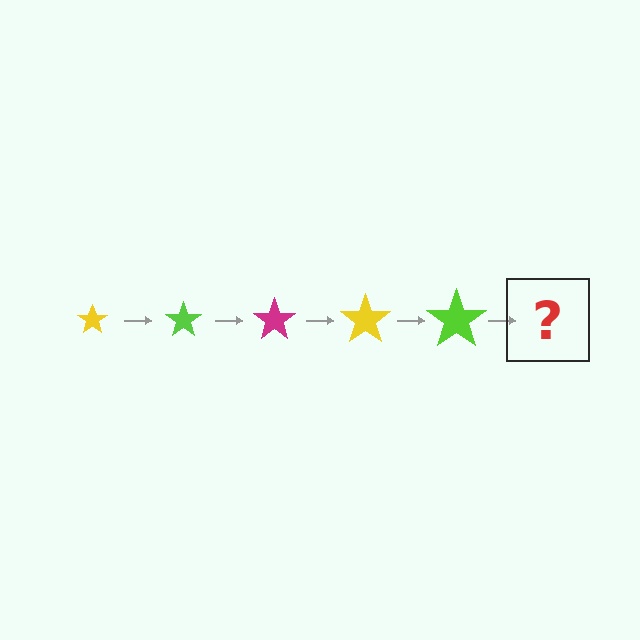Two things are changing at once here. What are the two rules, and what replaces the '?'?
The two rules are that the star grows larger each step and the color cycles through yellow, lime, and magenta. The '?' should be a magenta star, larger than the previous one.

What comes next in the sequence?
The next element should be a magenta star, larger than the previous one.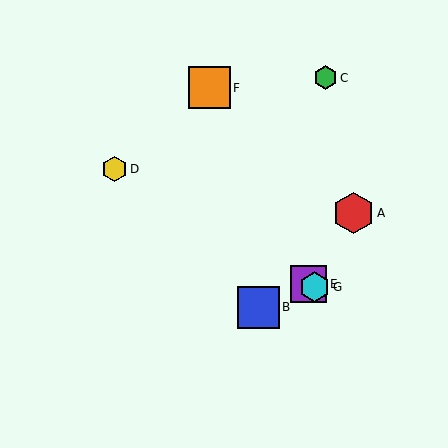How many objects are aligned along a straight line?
3 objects (D, E, G) are aligned along a straight line.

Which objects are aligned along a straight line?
Objects D, E, G are aligned along a straight line.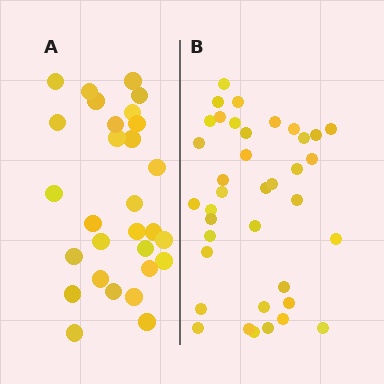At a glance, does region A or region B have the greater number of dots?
Region B (the right region) has more dots.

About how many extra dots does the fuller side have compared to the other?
Region B has roughly 8 or so more dots than region A.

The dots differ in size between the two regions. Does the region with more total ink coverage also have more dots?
No. Region A has more total ink coverage because its dots are larger, but region B actually contains more individual dots. Total area can be misleading — the number of items is what matters here.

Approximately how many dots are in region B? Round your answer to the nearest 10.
About 40 dots. (The exact count is 38, which rounds to 40.)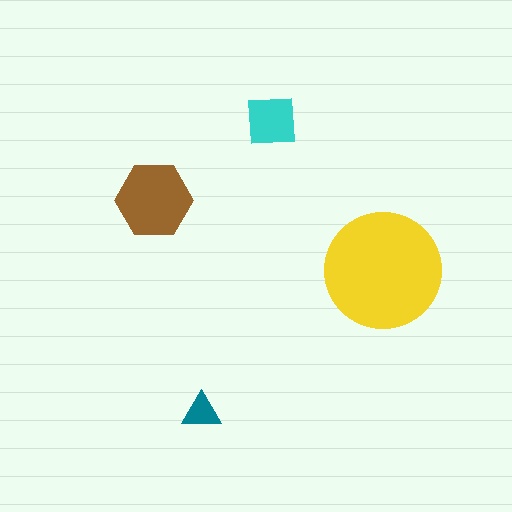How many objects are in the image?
There are 4 objects in the image.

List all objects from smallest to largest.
The teal triangle, the cyan square, the brown hexagon, the yellow circle.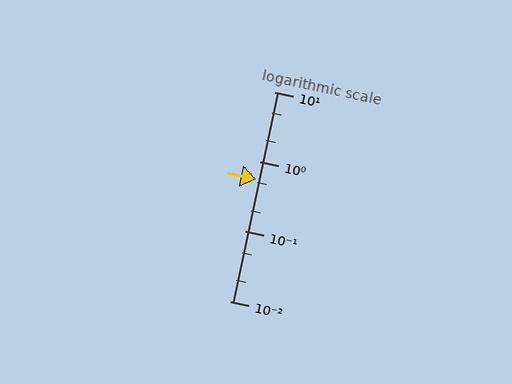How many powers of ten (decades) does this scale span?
The scale spans 3 decades, from 0.01 to 10.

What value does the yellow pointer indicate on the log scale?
The pointer indicates approximately 0.55.